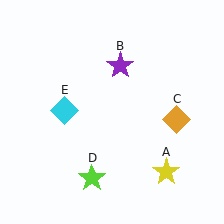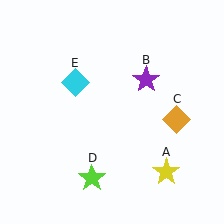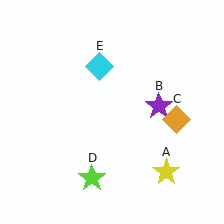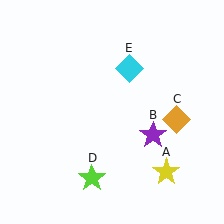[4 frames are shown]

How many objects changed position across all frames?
2 objects changed position: purple star (object B), cyan diamond (object E).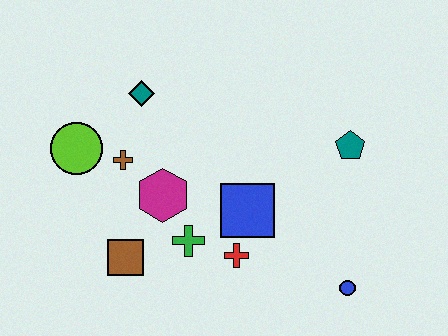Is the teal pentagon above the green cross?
Yes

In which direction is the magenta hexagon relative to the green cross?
The magenta hexagon is above the green cross.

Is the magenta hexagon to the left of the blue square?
Yes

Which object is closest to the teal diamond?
The brown cross is closest to the teal diamond.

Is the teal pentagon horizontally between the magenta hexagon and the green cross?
No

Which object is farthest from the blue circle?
The lime circle is farthest from the blue circle.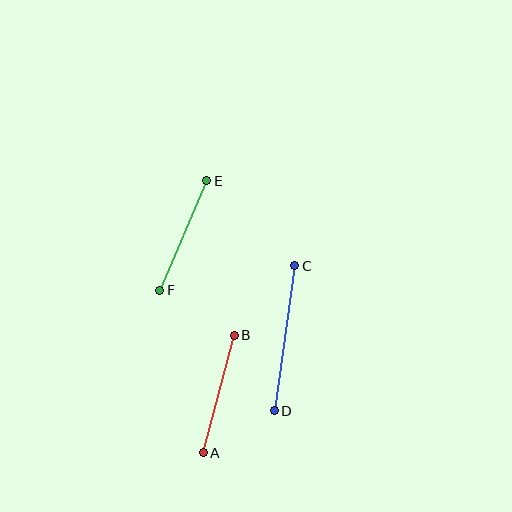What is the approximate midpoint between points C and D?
The midpoint is at approximately (285, 338) pixels.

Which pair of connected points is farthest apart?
Points C and D are farthest apart.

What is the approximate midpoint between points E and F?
The midpoint is at approximately (183, 236) pixels.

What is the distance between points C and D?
The distance is approximately 146 pixels.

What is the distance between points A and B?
The distance is approximately 122 pixels.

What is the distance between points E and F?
The distance is approximately 119 pixels.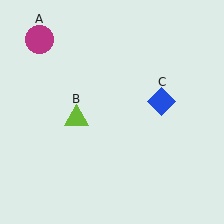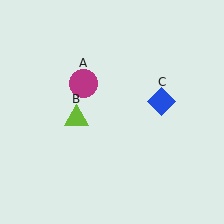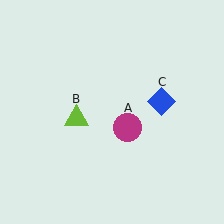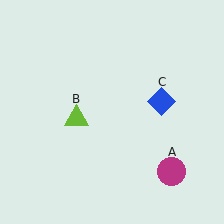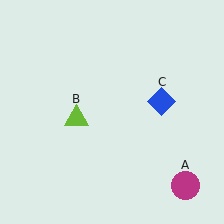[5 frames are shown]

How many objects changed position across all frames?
1 object changed position: magenta circle (object A).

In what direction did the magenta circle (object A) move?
The magenta circle (object A) moved down and to the right.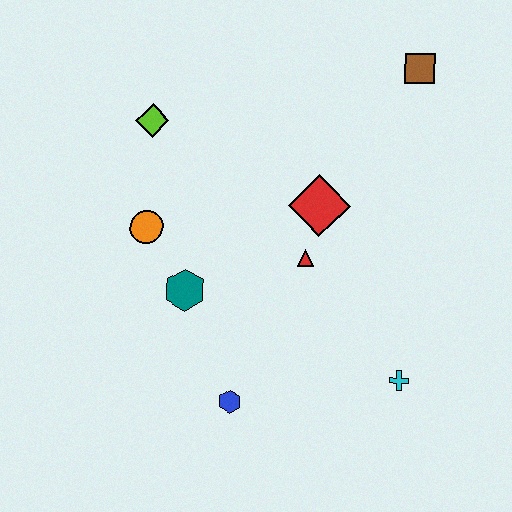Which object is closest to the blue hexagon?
The teal hexagon is closest to the blue hexagon.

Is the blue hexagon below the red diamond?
Yes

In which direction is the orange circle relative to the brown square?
The orange circle is to the left of the brown square.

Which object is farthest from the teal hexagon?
The brown square is farthest from the teal hexagon.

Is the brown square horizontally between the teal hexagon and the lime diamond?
No